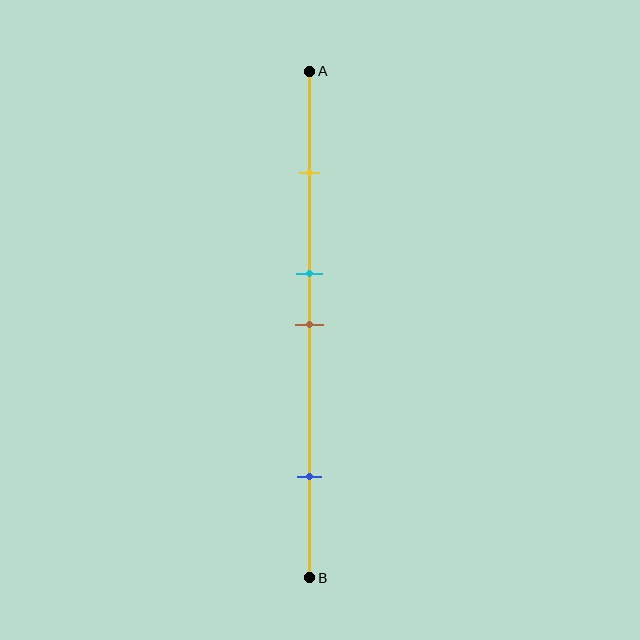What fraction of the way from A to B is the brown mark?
The brown mark is approximately 50% (0.5) of the way from A to B.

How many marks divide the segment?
There are 4 marks dividing the segment.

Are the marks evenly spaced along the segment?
No, the marks are not evenly spaced.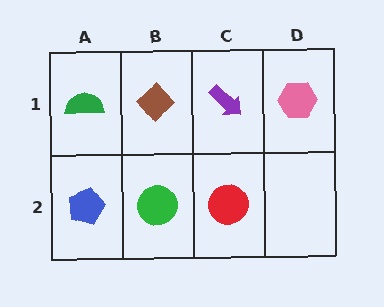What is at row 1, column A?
A green semicircle.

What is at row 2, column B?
A green circle.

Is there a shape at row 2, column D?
No, that cell is empty.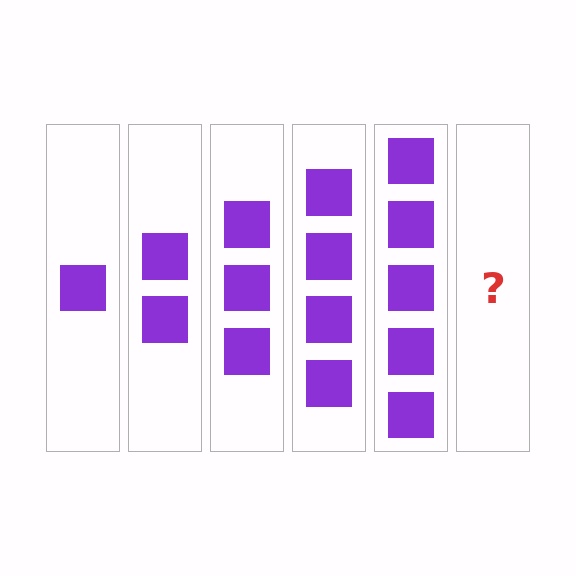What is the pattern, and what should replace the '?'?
The pattern is that each step adds one more square. The '?' should be 6 squares.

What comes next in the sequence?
The next element should be 6 squares.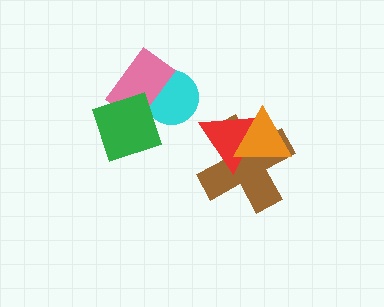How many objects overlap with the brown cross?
2 objects overlap with the brown cross.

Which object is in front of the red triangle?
The orange triangle is in front of the red triangle.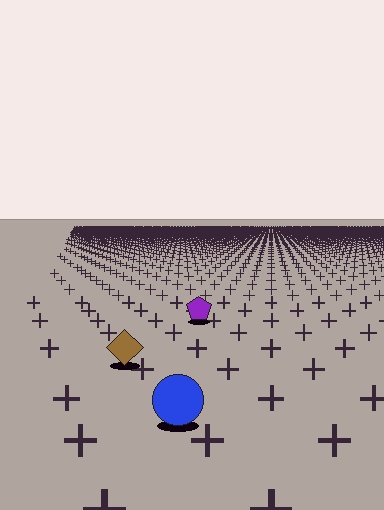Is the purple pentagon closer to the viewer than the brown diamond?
No. The brown diamond is closer — you can tell from the texture gradient: the ground texture is coarser near it.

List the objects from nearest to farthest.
From nearest to farthest: the blue circle, the brown diamond, the purple pentagon.